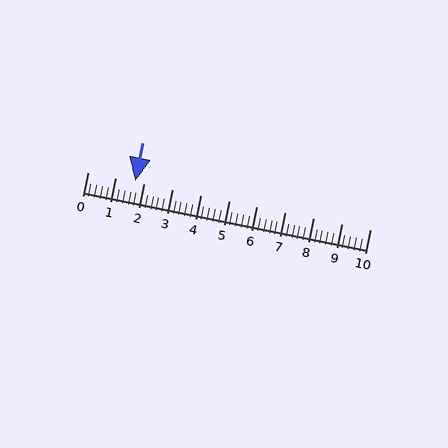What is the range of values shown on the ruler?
The ruler shows values from 0 to 10.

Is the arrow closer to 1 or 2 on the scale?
The arrow is closer to 2.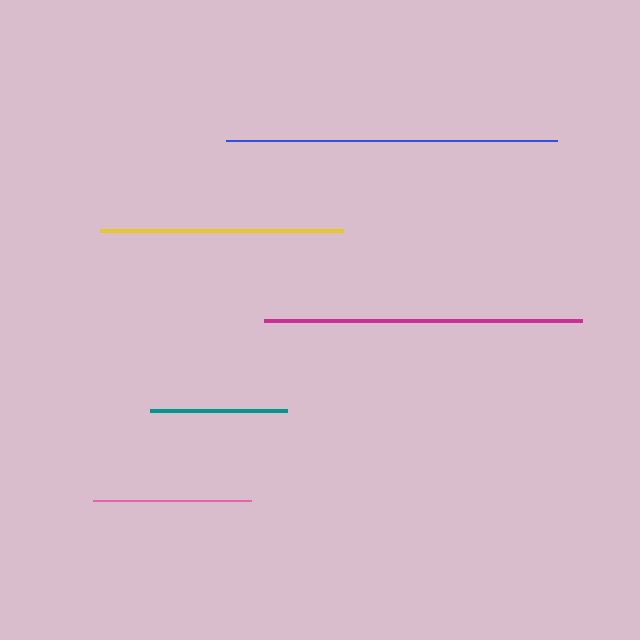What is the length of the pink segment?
The pink segment is approximately 158 pixels long.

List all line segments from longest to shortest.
From longest to shortest: blue, magenta, yellow, pink, teal.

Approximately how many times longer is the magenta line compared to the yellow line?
The magenta line is approximately 1.3 times the length of the yellow line.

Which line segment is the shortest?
The teal line is the shortest at approximately 137 pixels.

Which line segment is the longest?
The blue line is the longest at approximately 331 pixels.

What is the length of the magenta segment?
The magenta segment is approximately 318 pixels long.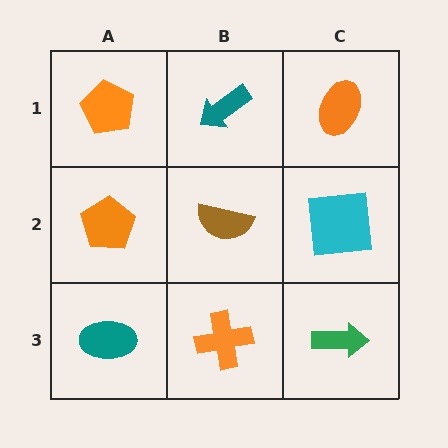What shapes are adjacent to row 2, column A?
An orange pentagon (row 1, column A), a teal ellipse (row 3, column A), a brown semicircle (row 2, column B).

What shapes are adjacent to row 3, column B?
A brown semicircle (row 2, column B), a teal ellipse (row 3, column A), a green arrow (row 3, column C).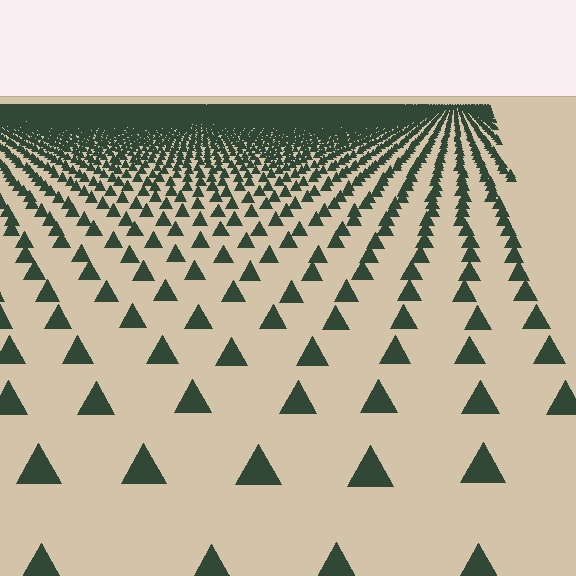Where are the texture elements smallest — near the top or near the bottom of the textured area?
Near the top.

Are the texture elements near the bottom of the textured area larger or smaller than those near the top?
Larger. Near the bottom, elements are closer to the viewer and appear at a bigger on-screen size.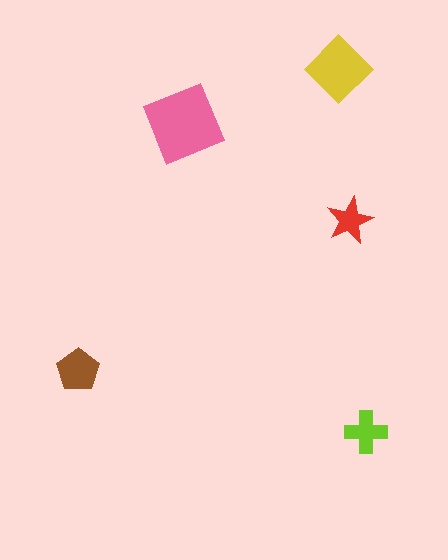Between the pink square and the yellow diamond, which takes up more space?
The pink square.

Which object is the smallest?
The red star.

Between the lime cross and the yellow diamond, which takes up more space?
The yellow diamond.